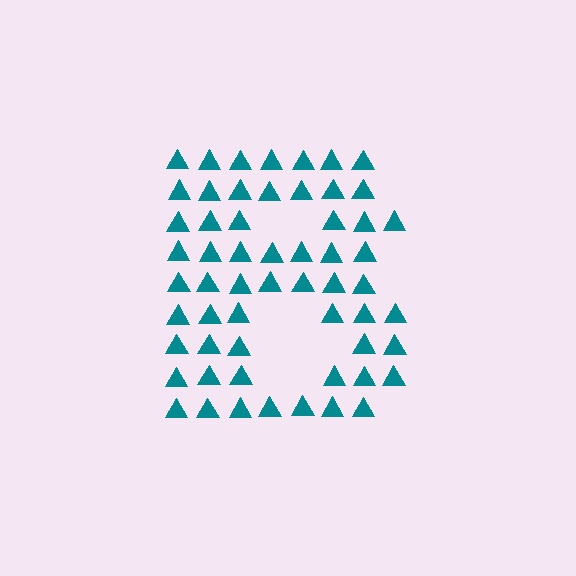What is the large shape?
The large shape is the letter B.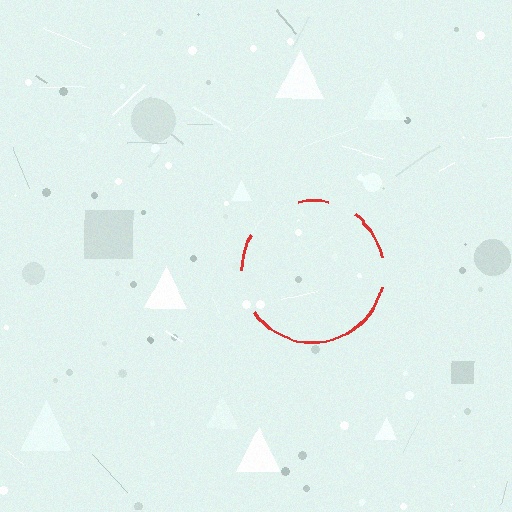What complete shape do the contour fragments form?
The contour fragments form a circle.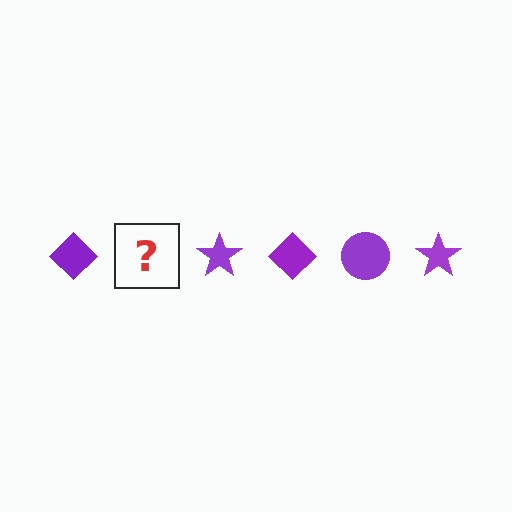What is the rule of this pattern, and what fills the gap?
The rule is that the pattern cycles through diamond, circle, star shapes in purple. The gap should be filled with a purple circle.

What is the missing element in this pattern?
The missing element is a purple circle.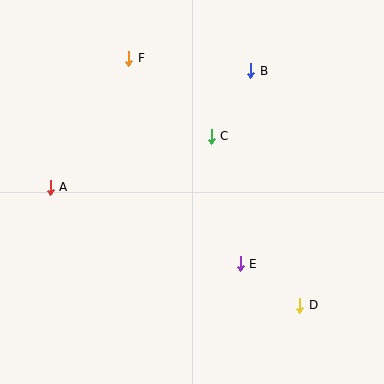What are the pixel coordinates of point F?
Point F is at (129, 58).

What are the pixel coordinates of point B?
Point B is at (251, 71).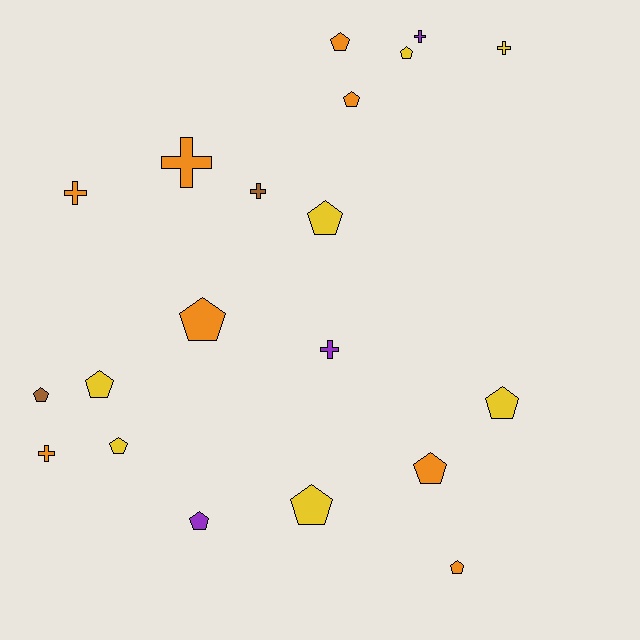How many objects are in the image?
There are 20 objects.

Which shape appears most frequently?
Pentagon, with 13 objects.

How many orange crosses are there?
There are 3 orange crosses.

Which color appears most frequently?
Orange, with 8 objects.